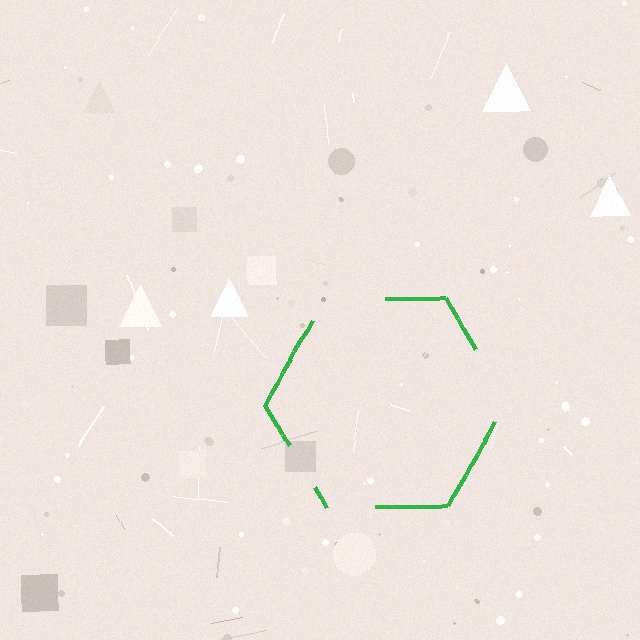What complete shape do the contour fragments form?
The contour fragments form a hexagon.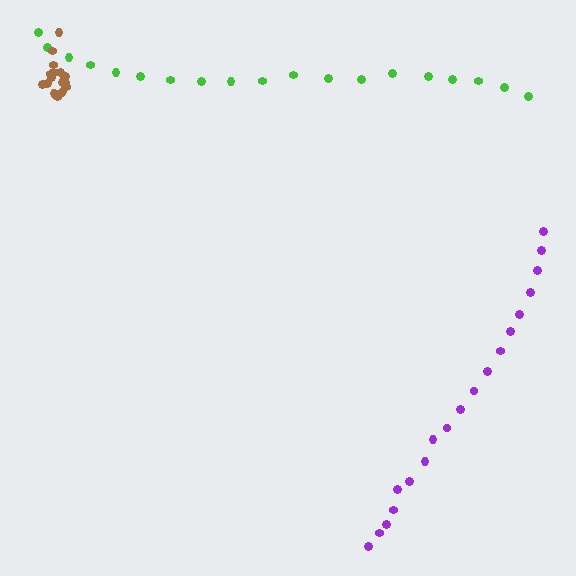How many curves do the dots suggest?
There are 3 distinct paths.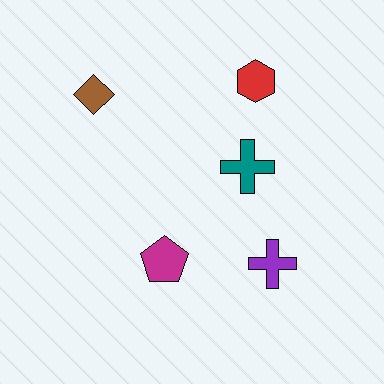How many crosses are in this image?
There are 2 crosses.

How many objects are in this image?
There are 5 objects.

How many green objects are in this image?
There are no green objects.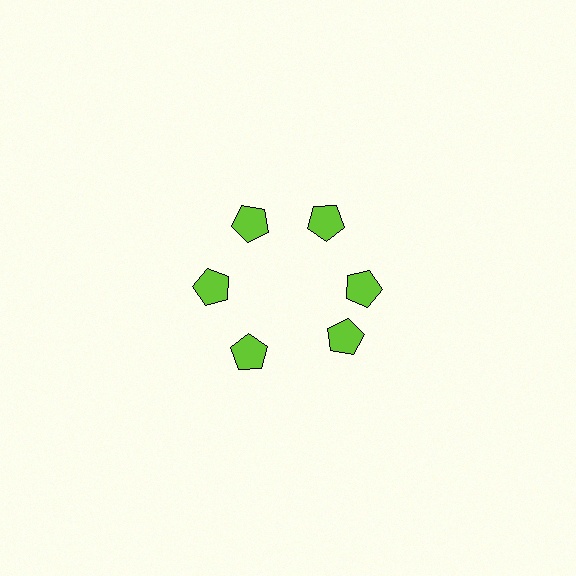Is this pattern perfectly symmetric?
No. The 6 lime pentagons are arranged in a ring, but one element near the 5 o'clock position is rotated out of alignment along the ring, breaking the 6-fold rotational symmetry.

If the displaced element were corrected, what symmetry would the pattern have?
It would have 6-fold rotational symmetry — the pattern would map onto itself every 60 degrees.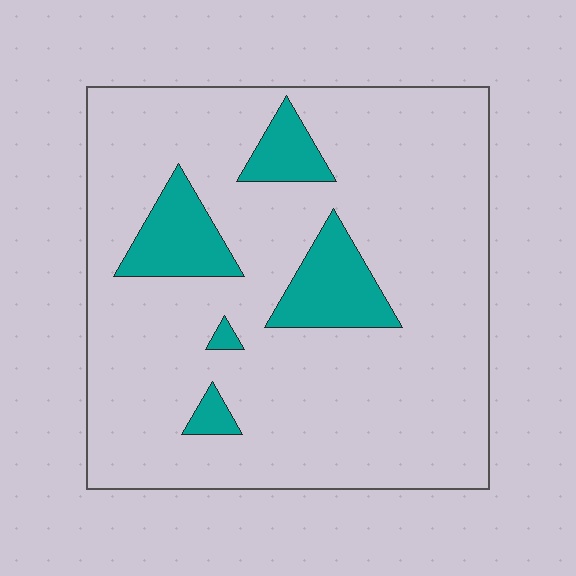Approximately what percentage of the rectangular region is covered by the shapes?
Approximately 15%.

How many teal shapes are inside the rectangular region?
5.